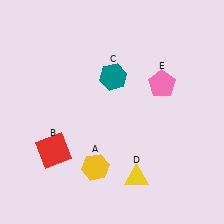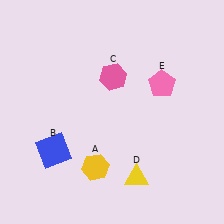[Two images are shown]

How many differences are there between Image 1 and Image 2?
There are 2 differences between the two images.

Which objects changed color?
B changed from red to blue. C changed from teal to pink.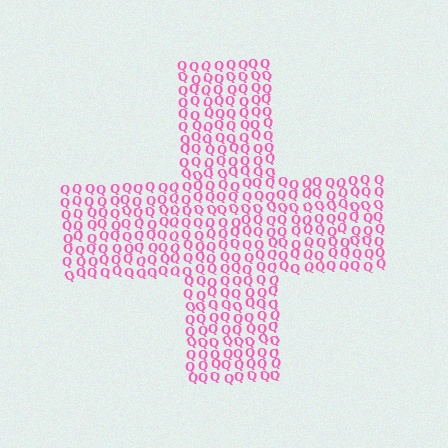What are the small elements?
The small elements are letter Q's.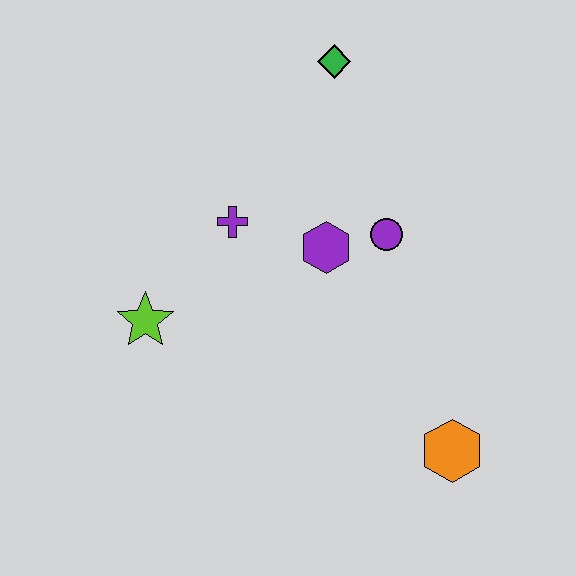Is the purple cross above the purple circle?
Yes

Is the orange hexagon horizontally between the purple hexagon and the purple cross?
No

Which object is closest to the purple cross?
The purple hexagon is closest to the purple cross.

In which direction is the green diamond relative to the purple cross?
The green diamond is above the purple cross.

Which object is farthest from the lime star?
The orange hexagon is farthest from the lime star.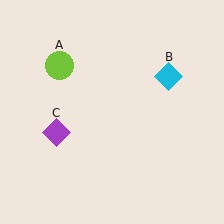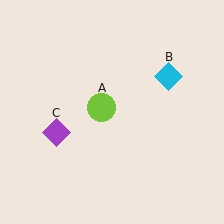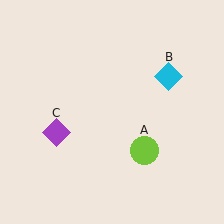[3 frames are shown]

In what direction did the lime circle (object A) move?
The lime circle (object A) moved down and to the right.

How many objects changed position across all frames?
1 object changed position: lime circle (object A).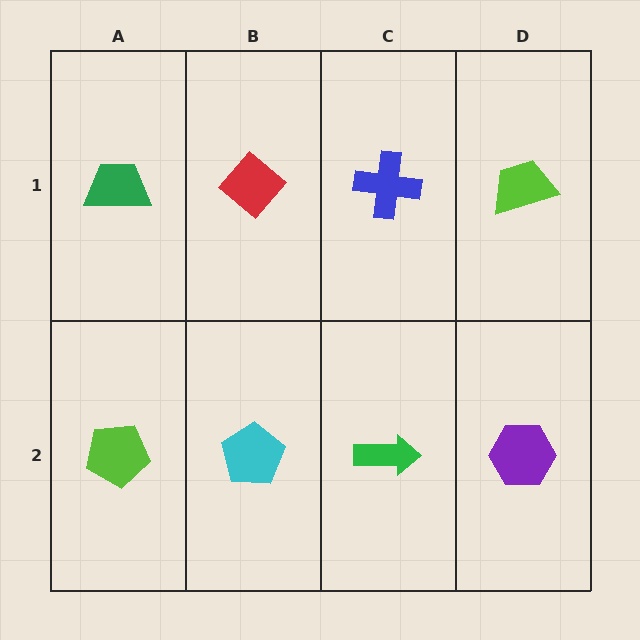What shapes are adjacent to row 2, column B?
A red diamond (row 1, column B), a lime pentagon (row 2, column A), a green arrow (row 2, column C).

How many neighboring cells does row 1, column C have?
3.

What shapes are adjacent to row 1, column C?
A green arrow (row 2, column C), a red diamond (row 1, column B), a lime trapezoid (row 1, column D).